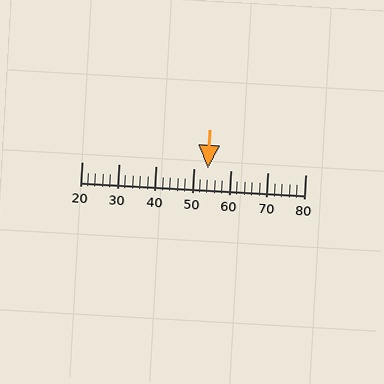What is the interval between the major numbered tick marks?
The major tick marks are spaced 10 units apart.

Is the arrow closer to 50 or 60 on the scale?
The arrow is closer to 50.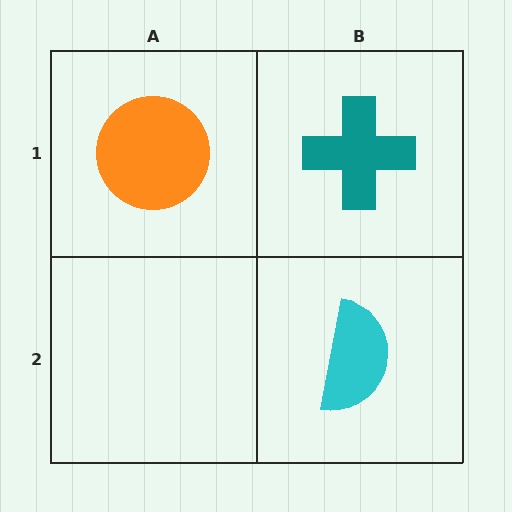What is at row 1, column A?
An orange circle.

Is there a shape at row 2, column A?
No, that cell is empty.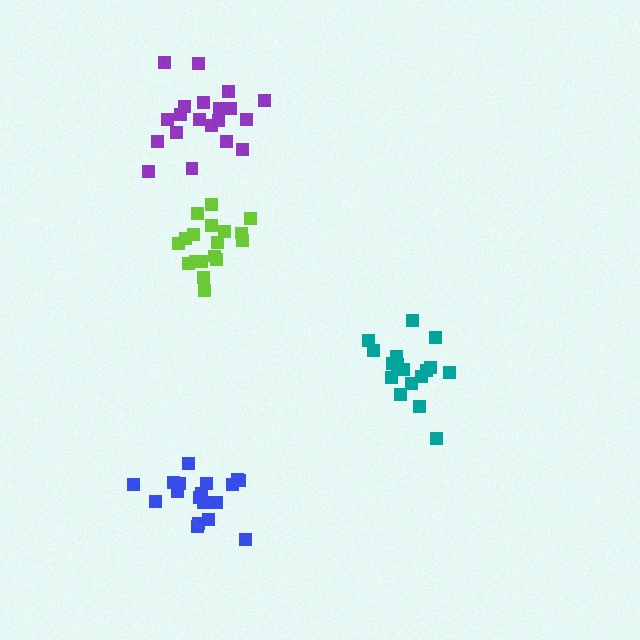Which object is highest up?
The purple cluster is topmost.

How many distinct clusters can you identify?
There are 4 distinct clusters.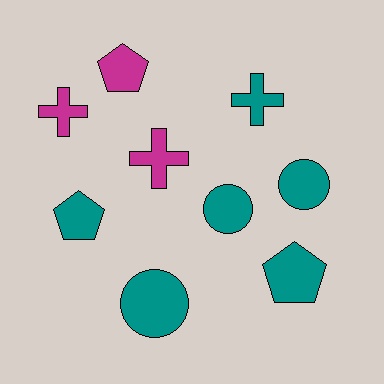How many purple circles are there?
There are no purple circles.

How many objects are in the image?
There are 9 objects.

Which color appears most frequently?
Teal, with 6 objects.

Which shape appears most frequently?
Circle, with 3 objects.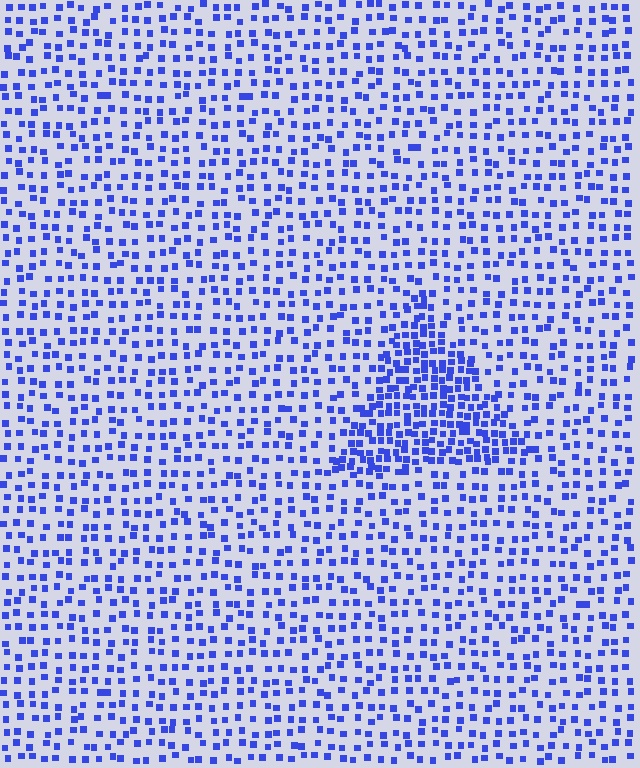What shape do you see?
I see a triangle.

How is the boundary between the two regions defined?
The boundary is defined by a change in element density (approximately 2.1x ratio). All elements are the same color, size, and shape.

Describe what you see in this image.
The image contains small blue elements arranged at two different densities. A triangle-shaped region is visible where the elements are more densely packed than the surrounding area.